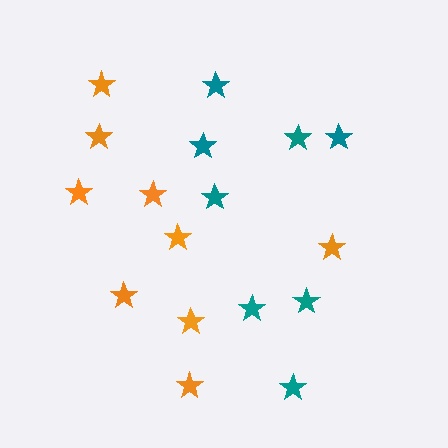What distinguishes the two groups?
There are 2 groups: one group of teal stars (8) and one group of orange stars (9).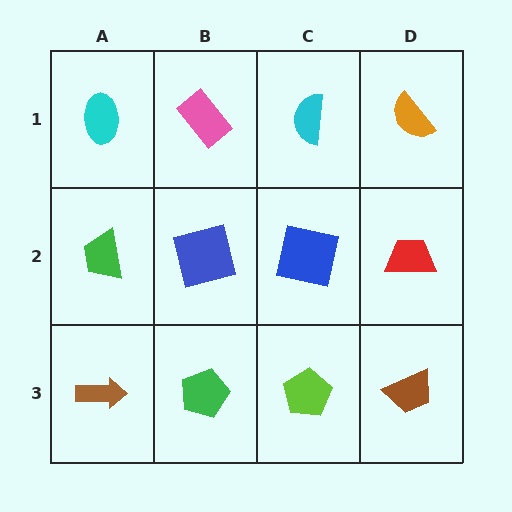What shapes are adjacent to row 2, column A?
A cyan ellipse (row 1, column A), a brown arrow (row 3, column A), a blue square (row 2, column B).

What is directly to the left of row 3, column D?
A lime pentagon.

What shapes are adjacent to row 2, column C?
A cyan semicircle (row 1, column C), a lime pentagon (row 3, column C), a blue square (row 2, column B), a red trapezoid (row 2, column D).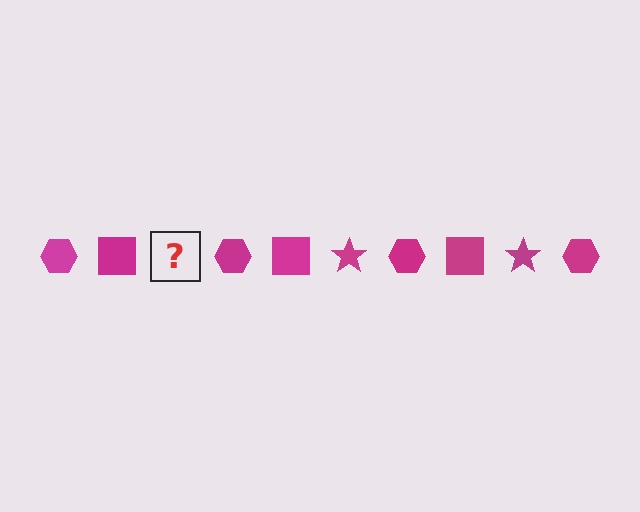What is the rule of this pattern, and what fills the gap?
The rule is that the pattern cycles through hexagon, square, star shapes in magenta. The gap should be filled with a magenta star.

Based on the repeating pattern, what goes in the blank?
The blank should be a magenta star.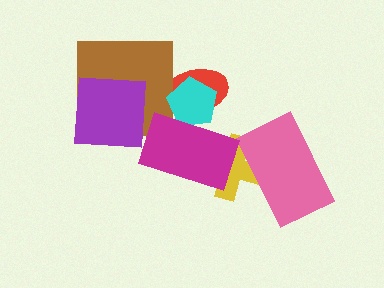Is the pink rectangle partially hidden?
No, no other shape covers it.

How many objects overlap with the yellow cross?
2 objects overlap with the yellow cross.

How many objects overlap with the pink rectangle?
1 object overlaps with the pink rectangle.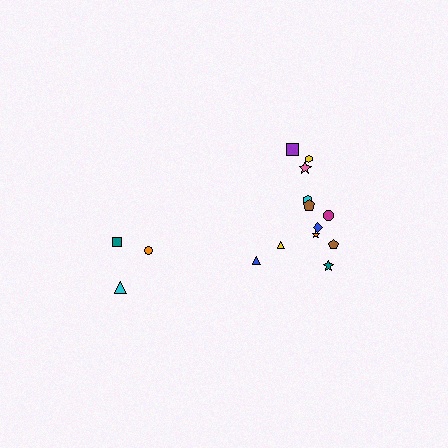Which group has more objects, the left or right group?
The right group.